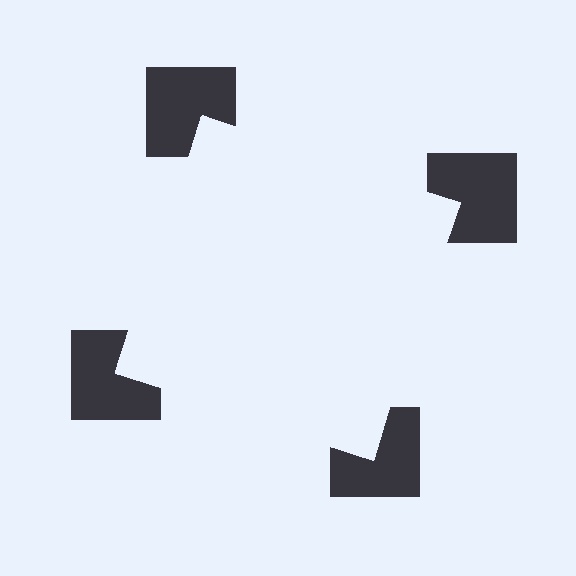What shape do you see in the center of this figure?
An illusory square — its edges are inferred from the aligned wedge cuts in the notched squares, not physically drawn.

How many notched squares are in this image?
There are 4 — one at each vertex of the illusory square.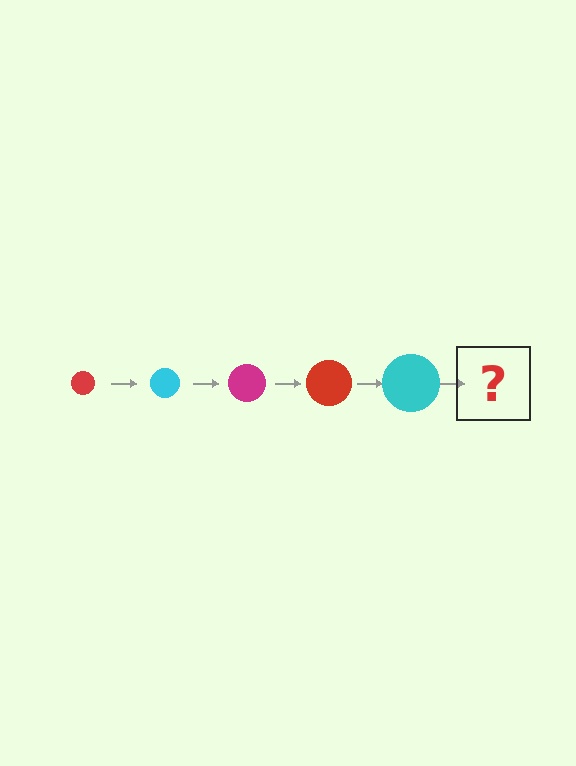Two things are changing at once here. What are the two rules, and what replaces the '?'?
The two rules are that the circle grows larger each step and the color cycles through red, cyan, and magenta. The '?' should be a magenta circle, larger than the previous one.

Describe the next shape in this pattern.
It should be a magenta circle, larger than the previous one.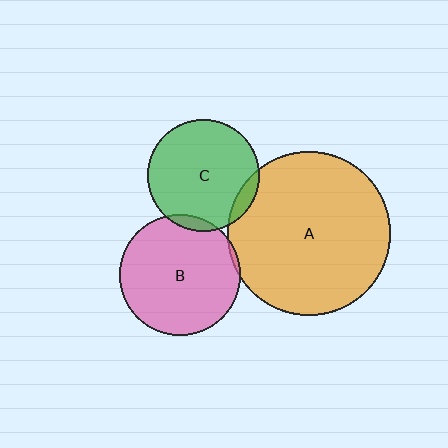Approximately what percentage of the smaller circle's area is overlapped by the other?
Approximately 5%.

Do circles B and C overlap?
Yes.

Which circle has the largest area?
Circle A (orange).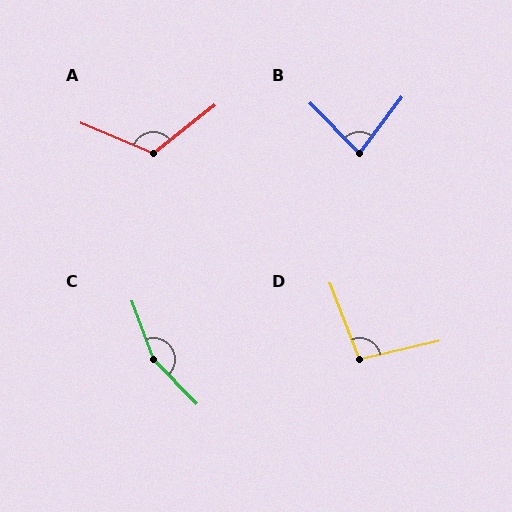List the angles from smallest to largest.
B (81°), D (98°), A (119°), C (156°).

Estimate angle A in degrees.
Approximately 119 degrees.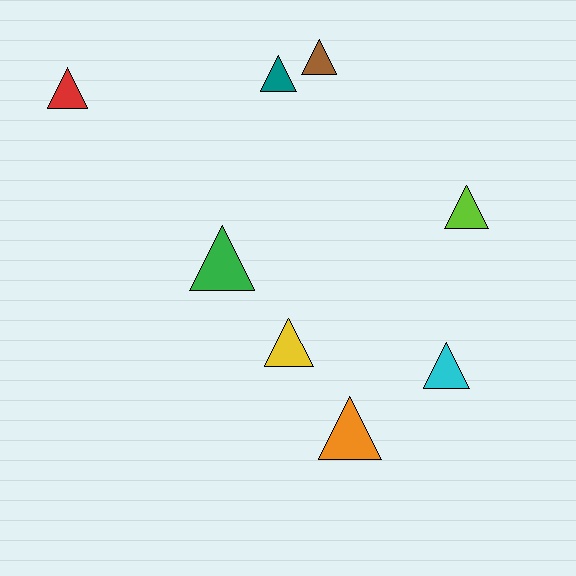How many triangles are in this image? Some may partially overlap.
There are 8 triangles.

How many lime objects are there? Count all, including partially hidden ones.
There is 1 lime object.